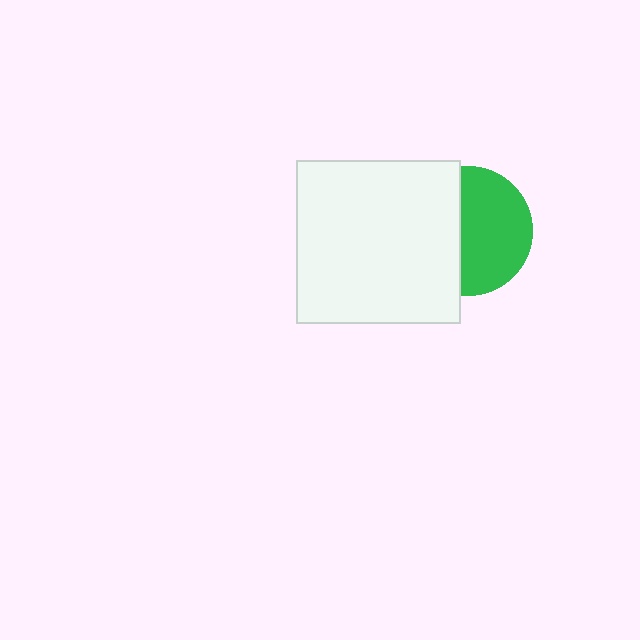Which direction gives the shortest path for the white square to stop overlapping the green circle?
Moving left gives the shortest separation.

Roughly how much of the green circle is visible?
About half of it is visible (roughly 56%).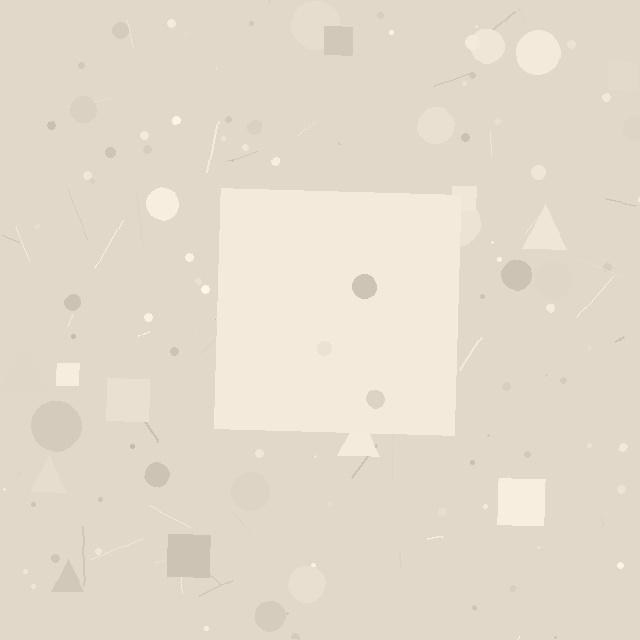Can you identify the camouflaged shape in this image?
The camouflaged shape is a square.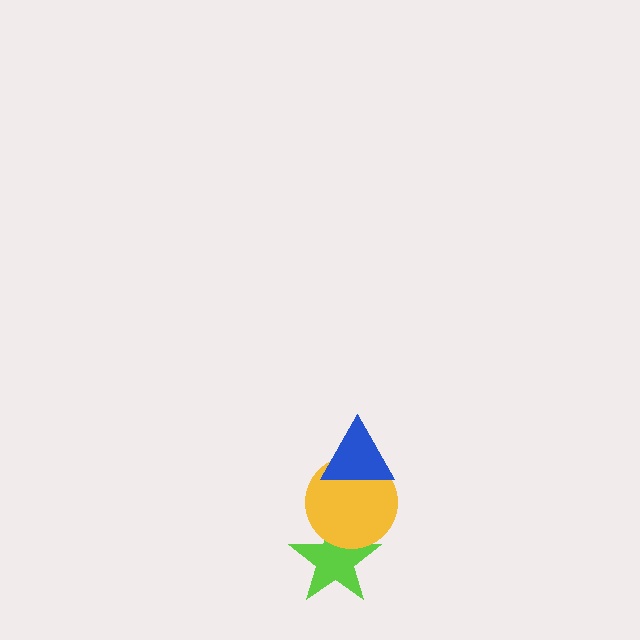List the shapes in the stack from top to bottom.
From top to bottom: the blue triangle, the yellow circle, the lime star.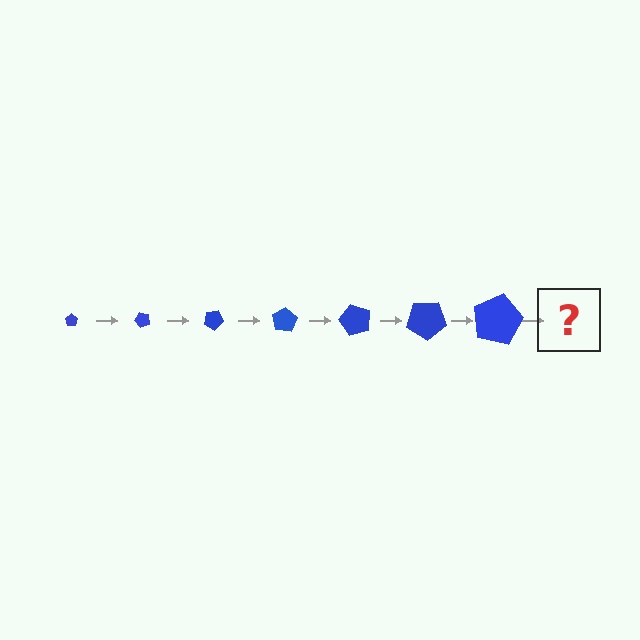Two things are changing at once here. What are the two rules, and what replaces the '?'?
The two rules are that the pentagon grows larger each step and it rotates 50 degrees each step. The '?' should be a pentagon, larger than the previous one and rotated 350 degrees from the start.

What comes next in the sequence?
The next element should be a pentagon, larger than the previous one and rotated 350 degrees from the start.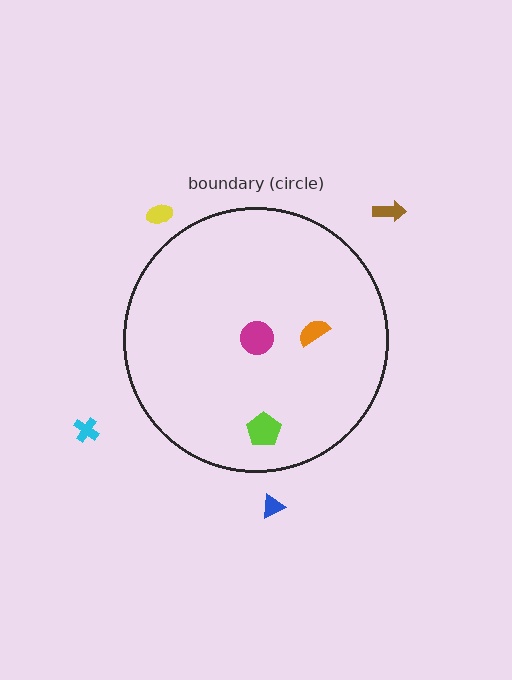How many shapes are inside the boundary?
3 inside, 4 outside.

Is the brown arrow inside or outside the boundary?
Outside.